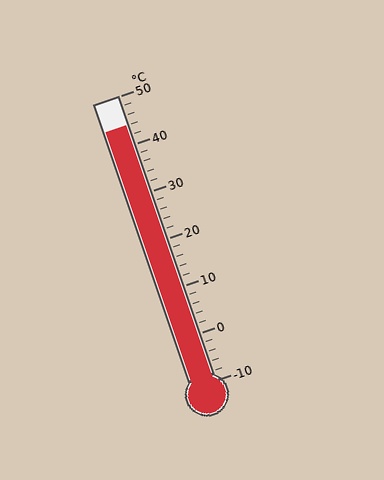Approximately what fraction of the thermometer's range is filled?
The thermometer is filled to approximately 90% of its range.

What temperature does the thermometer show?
The thermometer shows approximately 44°C.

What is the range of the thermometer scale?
The thermometer scale ranges from -10°C to 50°C.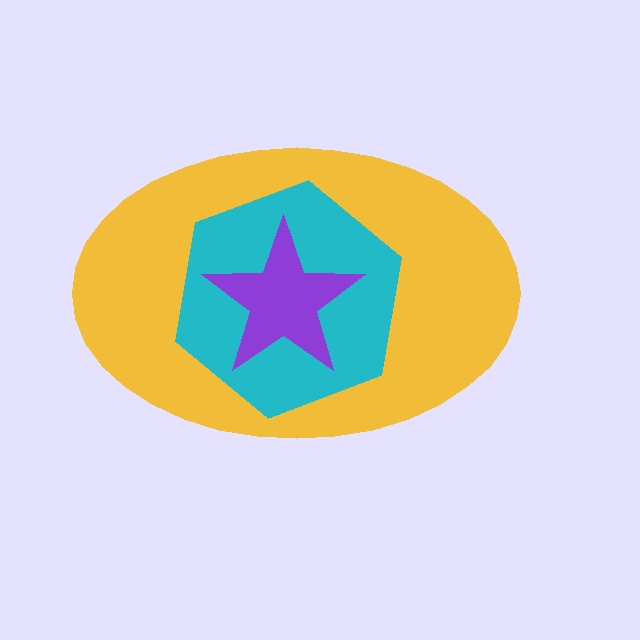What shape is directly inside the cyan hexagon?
The purple star.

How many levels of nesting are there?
3.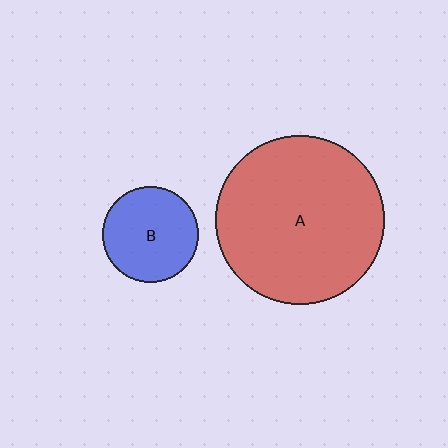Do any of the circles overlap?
No, none of the circles overlap.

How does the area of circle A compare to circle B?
Approximately 3.1 times.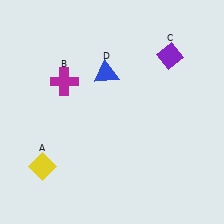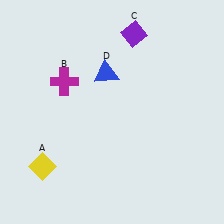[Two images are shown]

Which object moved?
The purple diamond (C) moved left.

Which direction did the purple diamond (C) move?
The purple diamond (C) moved left.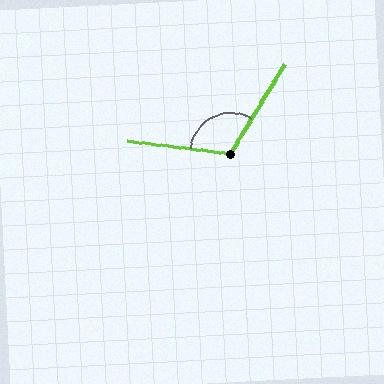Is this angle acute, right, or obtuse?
It is obtuse.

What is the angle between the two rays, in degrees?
Approximately 114 degrees.